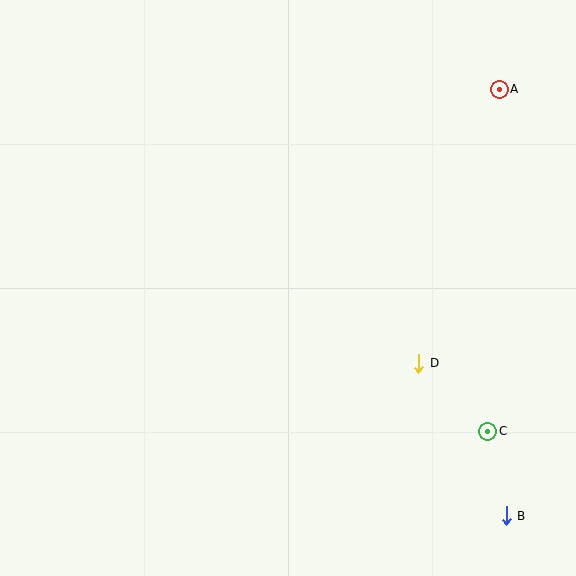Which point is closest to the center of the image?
Point D at (419, 363) is closest to the center.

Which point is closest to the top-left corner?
Point A is closest to the top-left corner.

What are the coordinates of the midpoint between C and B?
The midpoint between C and B is at (497, 473).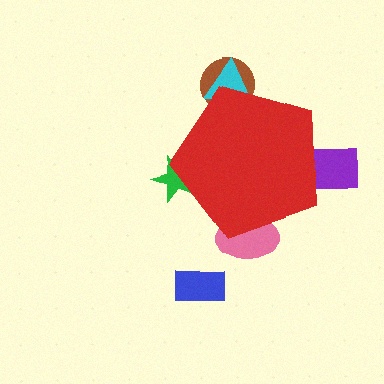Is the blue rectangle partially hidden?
No, the blue rectangle is fully visible.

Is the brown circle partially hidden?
Yes, the brown circle is partially hidden behind the red pentagon.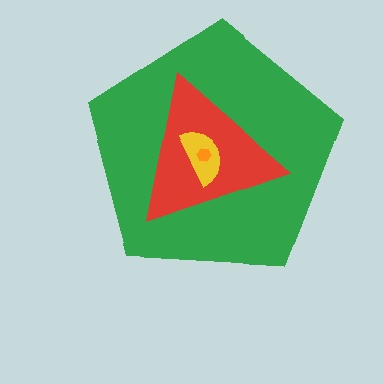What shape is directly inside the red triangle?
The yellow semicircle.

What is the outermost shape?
The green pentagon.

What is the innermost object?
The orange hexagon.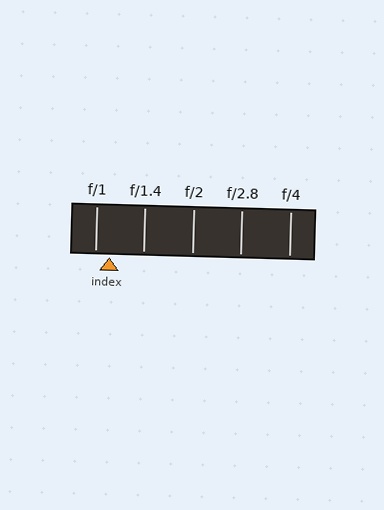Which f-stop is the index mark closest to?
The index mark is closest to f/1.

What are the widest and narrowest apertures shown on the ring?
The widest aperture shown is f/1 and the narrowest is f/4.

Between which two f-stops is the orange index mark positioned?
The index mark is between f/1 and f/1.4.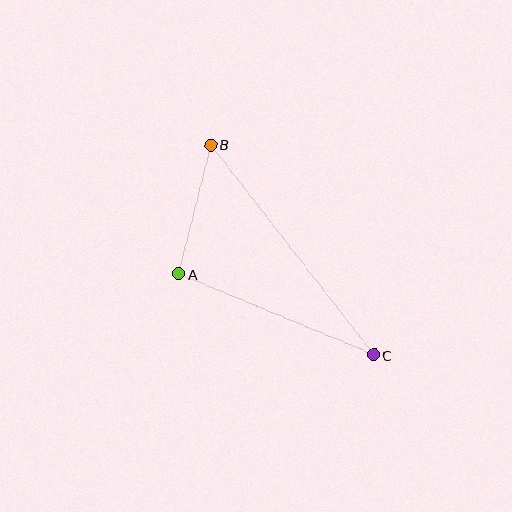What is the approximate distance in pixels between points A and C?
The distance between A and C is approximately 211 pixels.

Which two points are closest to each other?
Points A and B are closest to each other.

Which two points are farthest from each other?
Points B and C are farthest from each other.